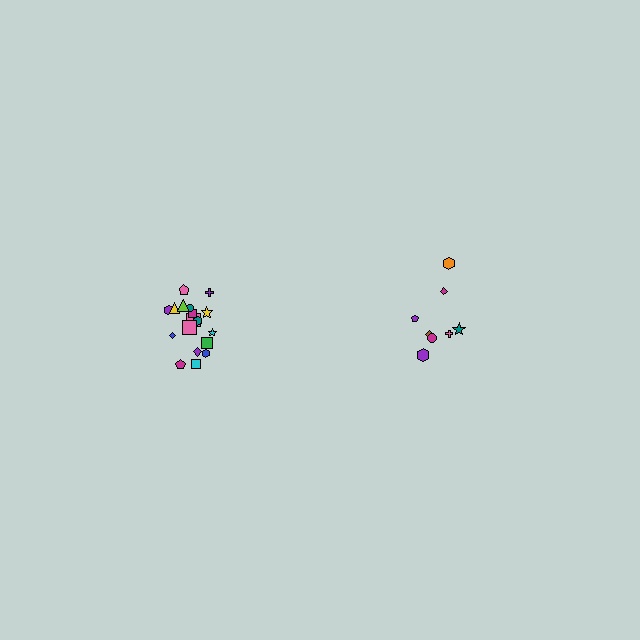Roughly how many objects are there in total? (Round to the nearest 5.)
Roughly 25 objects in total.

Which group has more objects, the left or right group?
The left group.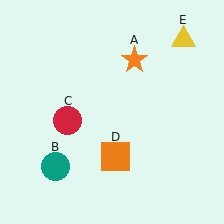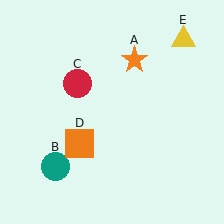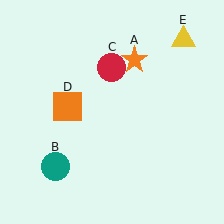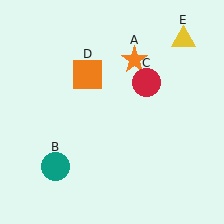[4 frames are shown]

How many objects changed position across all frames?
2 objects changed position: red circle (object C), orange square (object D).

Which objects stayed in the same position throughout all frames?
Orange star (object A) and teal circle (object B) and yellow triangle (object E) remained stationary.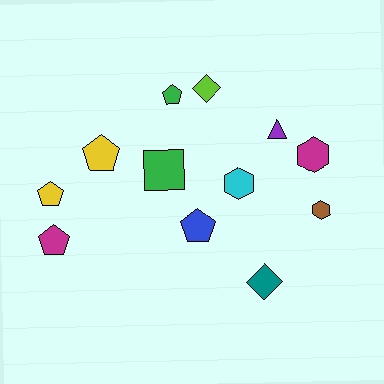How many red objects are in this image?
There are no red objects.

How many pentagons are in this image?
There are 5 pentagons.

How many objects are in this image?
There are 12 objects.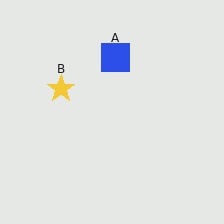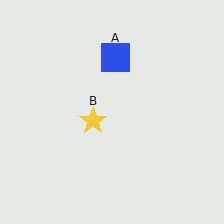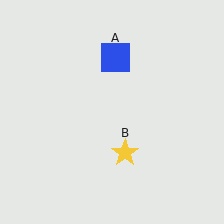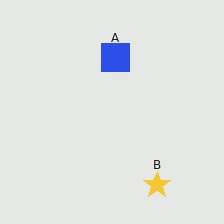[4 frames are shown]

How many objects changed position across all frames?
1 object changed position: yellow star (object B).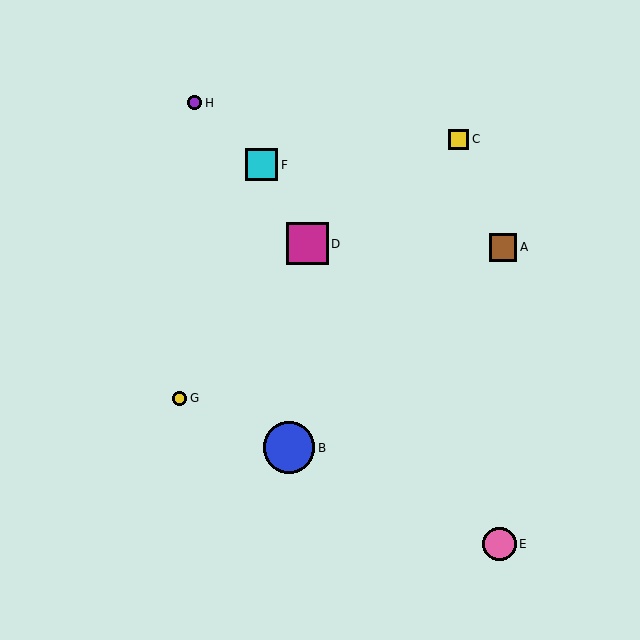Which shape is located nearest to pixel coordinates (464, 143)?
The yellow square (labeled C) at (459, 139) is nearest to that location.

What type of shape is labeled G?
Shape G is a yellow circle.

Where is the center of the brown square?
The center of the brown square is at (503, 247).